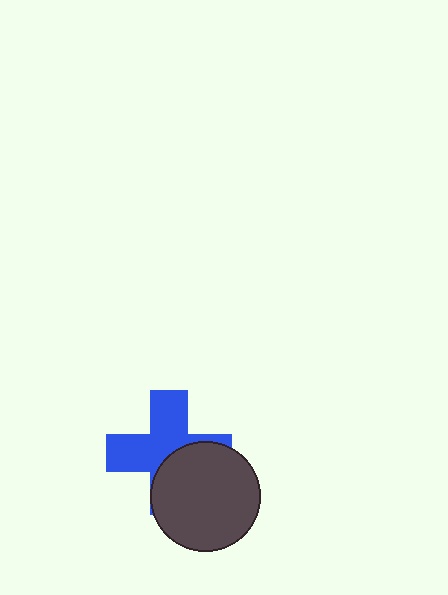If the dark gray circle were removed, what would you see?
You would see the complete blue cross.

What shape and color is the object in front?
The object in front is a dark gray circle.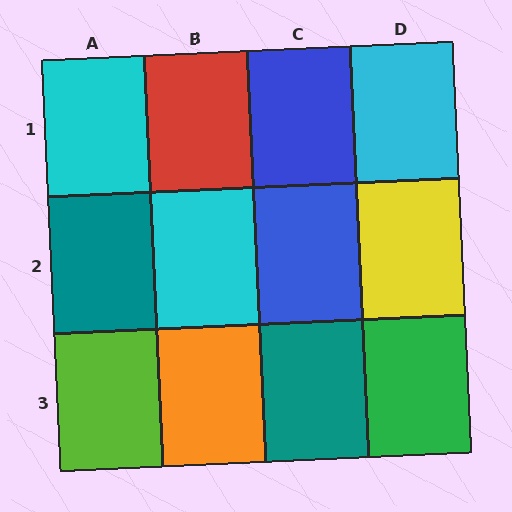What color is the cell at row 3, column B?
Orange.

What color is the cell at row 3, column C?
Teal.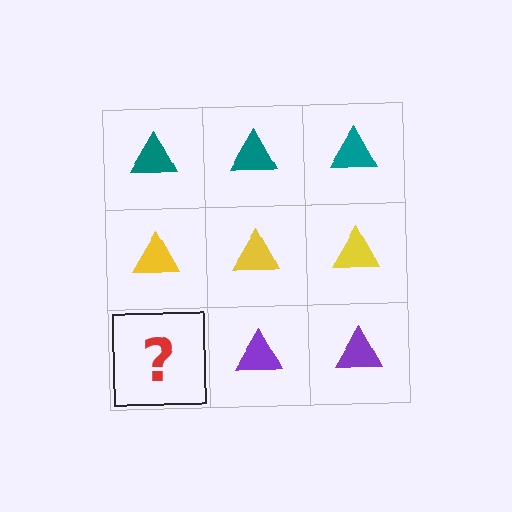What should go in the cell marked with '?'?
The missing cell should contain a purple triangle.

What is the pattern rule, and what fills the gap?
The rule is that each row has a consistent color. The gap should be filled with a purple triangle.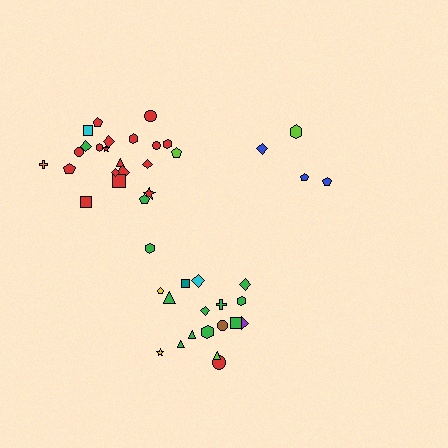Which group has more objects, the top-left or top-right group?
The top-left group.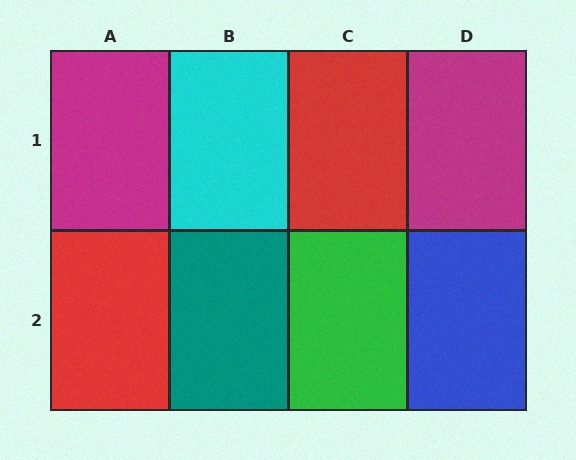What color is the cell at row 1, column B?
Cyan.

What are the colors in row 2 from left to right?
Red, teal, green, blue.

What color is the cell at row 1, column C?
Red.